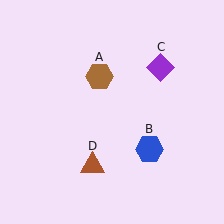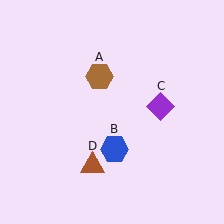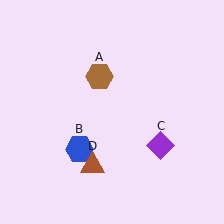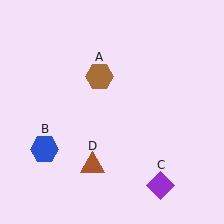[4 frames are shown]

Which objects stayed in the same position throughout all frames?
Brown hexagon (object A) and brown triangle (object D) remained stationary.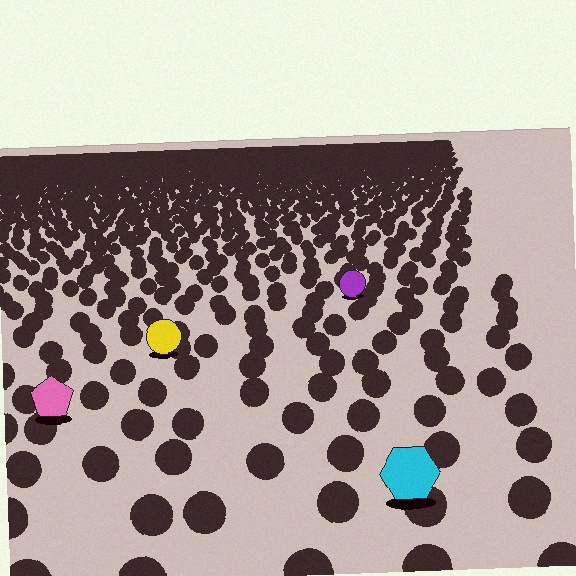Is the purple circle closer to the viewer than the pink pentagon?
No. The pink pentagon is closer — you can tell from the texture gradient: the ground texture is coarser near it.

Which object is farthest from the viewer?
The purple circle is farthest from the viewer. It appears smaller and the ground texture around it is denser.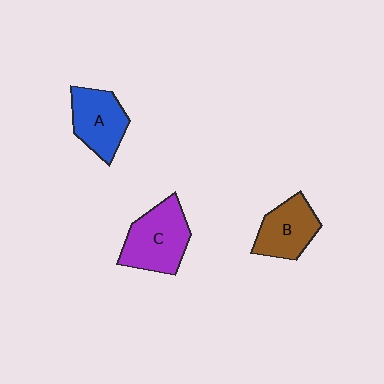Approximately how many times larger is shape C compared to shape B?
Approximately 1.3 times.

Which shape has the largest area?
Shape C (purple).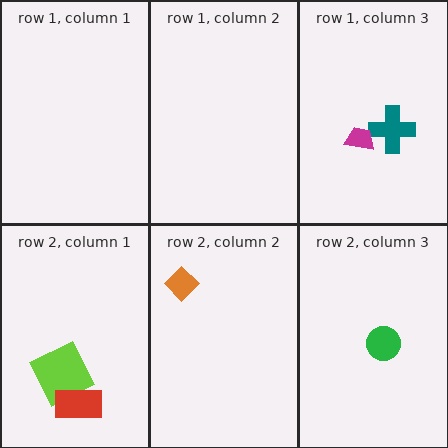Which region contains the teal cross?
The row 1, column 3 region.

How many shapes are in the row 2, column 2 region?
1.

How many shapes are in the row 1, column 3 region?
2.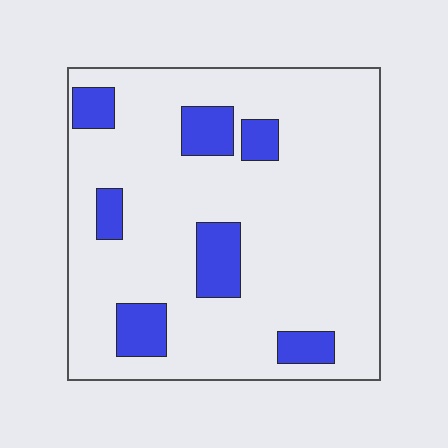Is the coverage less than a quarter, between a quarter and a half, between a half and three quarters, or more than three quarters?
Less than a quarter.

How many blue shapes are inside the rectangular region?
7.